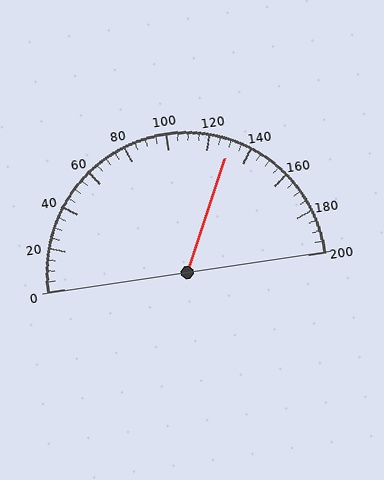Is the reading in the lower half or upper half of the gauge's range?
The reading is in the upper half of the range (0 to 200).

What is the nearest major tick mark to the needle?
The nearest major tick mark is 120.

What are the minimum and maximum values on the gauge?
The gauge ranges from 0 to 200.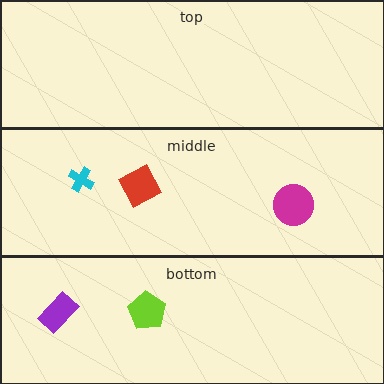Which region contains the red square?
The middle region.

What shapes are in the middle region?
The cyan cross, the red square, the magenta circle.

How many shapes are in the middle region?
3.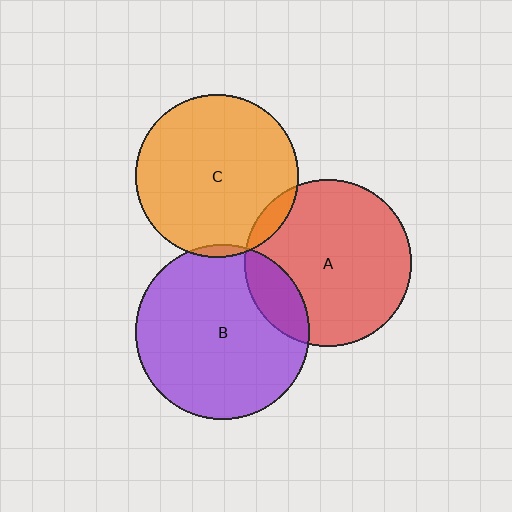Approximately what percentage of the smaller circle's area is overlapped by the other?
Approximately 5%.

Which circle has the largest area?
Circle B (purple).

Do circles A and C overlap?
Yes.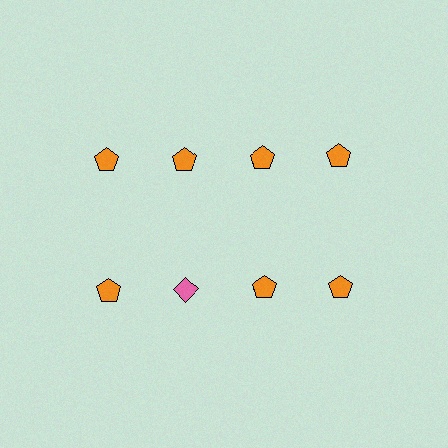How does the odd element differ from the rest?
It differs in both color (pink instead of orange) and shape (diamond instead of pentagon).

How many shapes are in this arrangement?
There are 8 shapes arranged in a grid pattern.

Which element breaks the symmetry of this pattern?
The pink diamond in the second row, second from left column breaks the symmetry. All other shapes are orange pentagons.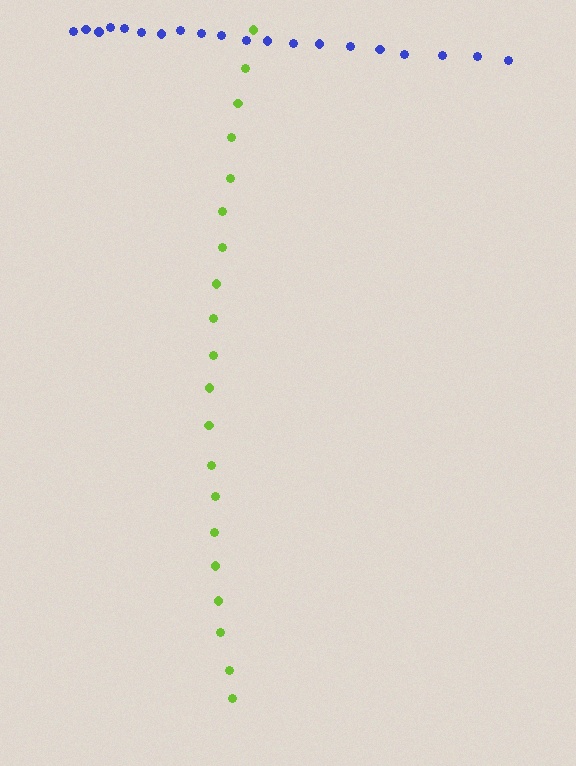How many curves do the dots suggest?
There are 2 distinct paths.